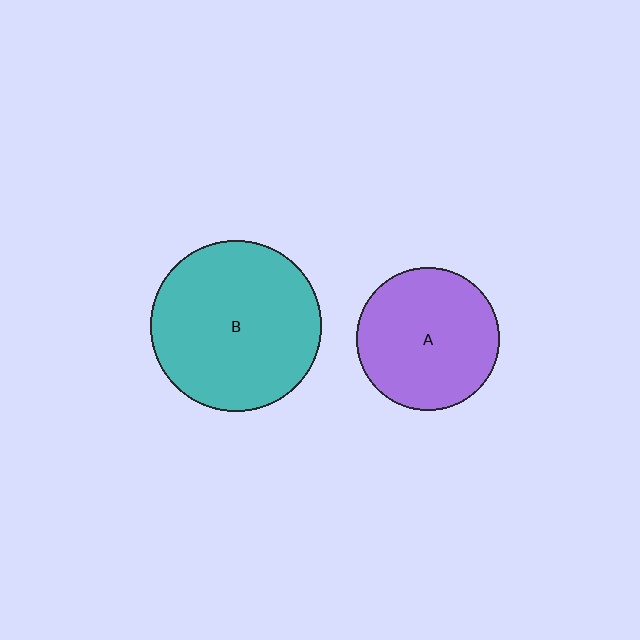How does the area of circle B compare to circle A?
Approximately 1.4 times.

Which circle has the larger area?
Circle B (teal).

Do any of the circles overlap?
No, none of the circles overlap.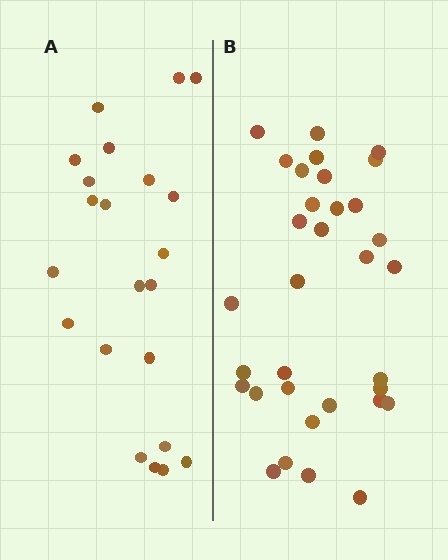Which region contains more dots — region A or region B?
Region B (the right region) has more dots.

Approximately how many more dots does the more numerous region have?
Region B has roughly 12 or so more dots than region A.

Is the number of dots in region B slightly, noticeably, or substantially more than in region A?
Region B has substantially more. The ratio is roughly 1.5 to 1.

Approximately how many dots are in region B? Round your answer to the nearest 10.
About 30 dots. (The exact count is 33, which rounds to 30.)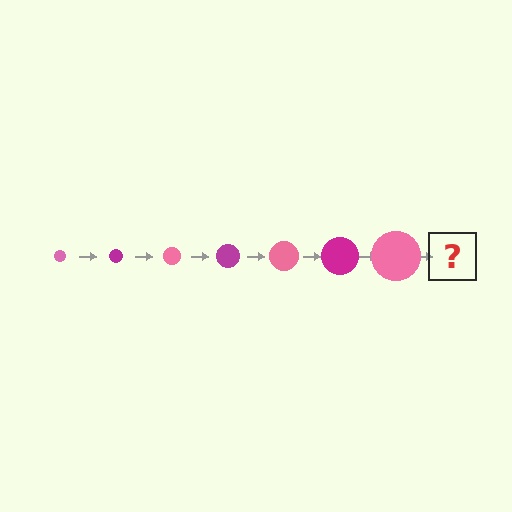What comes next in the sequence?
The next element should be a magenta circle, larger than the previous one.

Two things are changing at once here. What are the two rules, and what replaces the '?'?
The two rules are that the circle grows larger each step and the color cycles through pink and magenta. The '?' should be a magenta circle, larger than the previous one.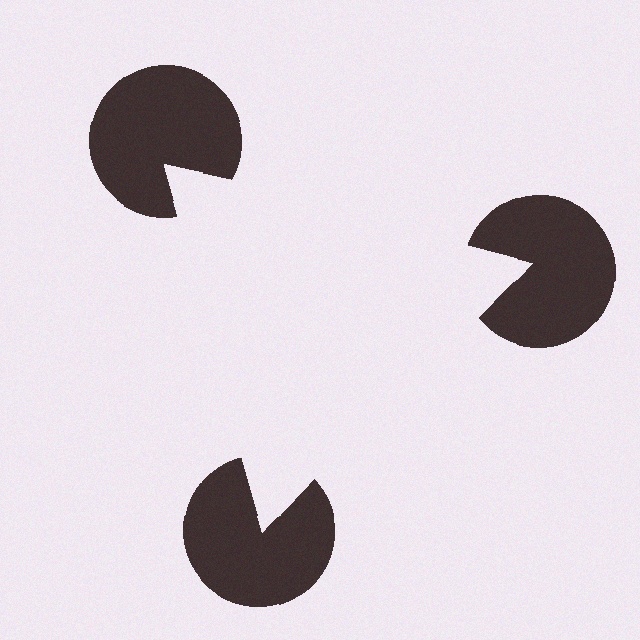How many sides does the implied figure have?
3 sides.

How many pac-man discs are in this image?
There are 3 — one at each vertex of the illusory triangle.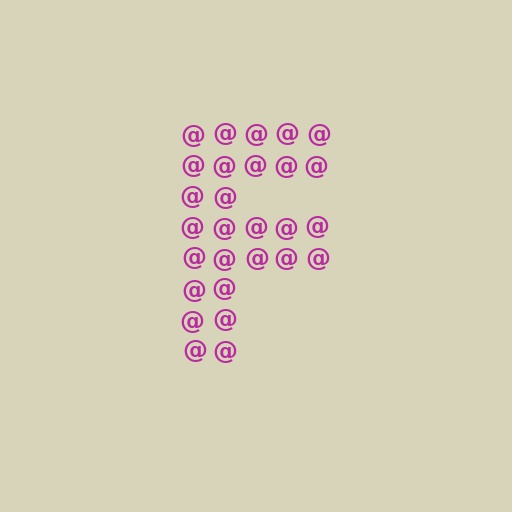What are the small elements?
The small elements are at signs.